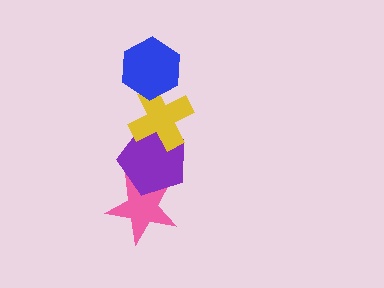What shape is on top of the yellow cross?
The blue hexagon is on top of the yellow cross.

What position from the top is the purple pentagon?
The purple pentagon is 3rd from the top.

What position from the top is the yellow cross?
The yellow cross is 2nd from the top.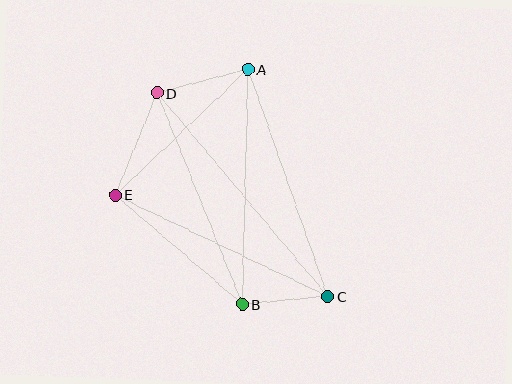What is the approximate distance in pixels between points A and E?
The distance between A and E is approximately 183 pixels.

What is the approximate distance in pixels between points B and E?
The distance between B and E is approximately 168 pixels.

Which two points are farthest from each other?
Points C and D are farthest from each other.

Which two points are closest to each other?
Points B and C are closest to each other.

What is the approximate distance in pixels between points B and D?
The distance between B and D is approximately 228 pixels.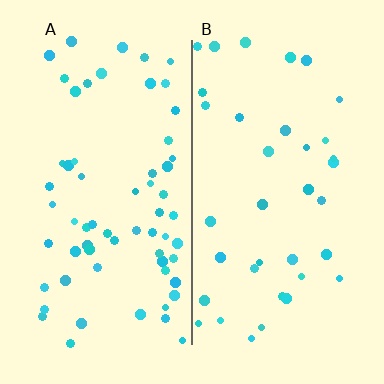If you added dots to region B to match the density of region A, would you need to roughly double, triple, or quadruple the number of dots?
Approximately double.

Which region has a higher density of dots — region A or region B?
A (the left).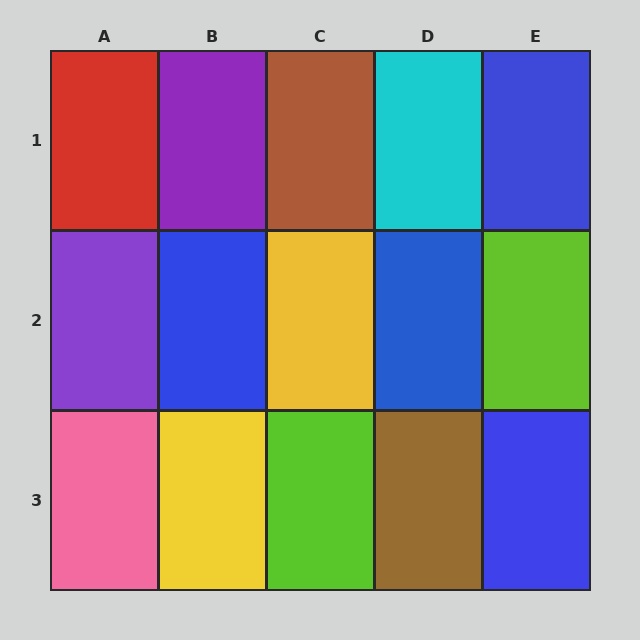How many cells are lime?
2 cells are lime.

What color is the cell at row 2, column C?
Yellow.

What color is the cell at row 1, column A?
Red.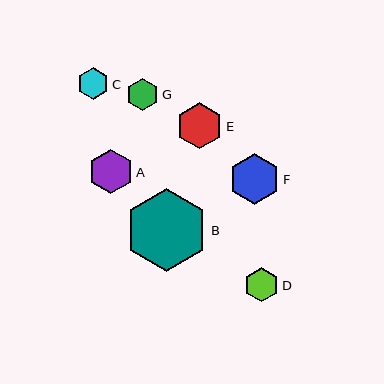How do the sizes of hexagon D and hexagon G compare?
Hexagon D and hexagon G are approximately the same size.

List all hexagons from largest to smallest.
From largest to smallest: B, F, E, A, D, G, C.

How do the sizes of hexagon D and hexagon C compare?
Hexagon D and hexagon C are approximately the same size.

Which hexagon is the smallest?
Hexagon C is the smallest with a size of approximately 32 pixels.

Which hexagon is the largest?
Hexagon B is the largest with a size of approximately 83 pixels.